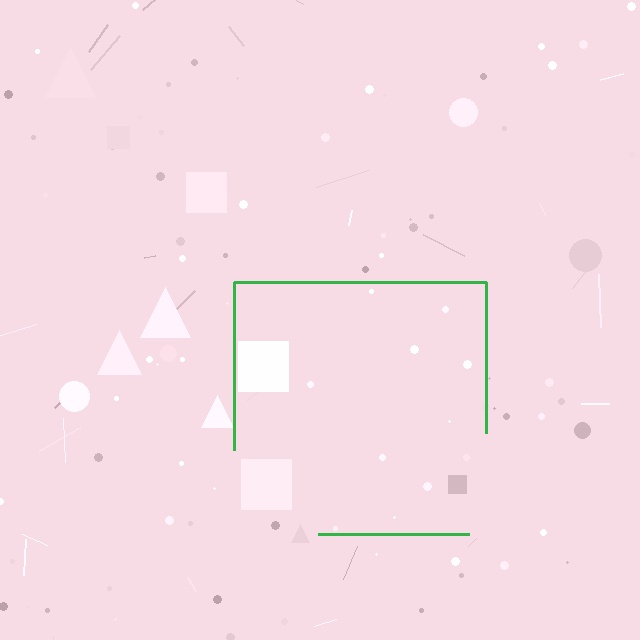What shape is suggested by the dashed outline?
The dashed outline suggests a square.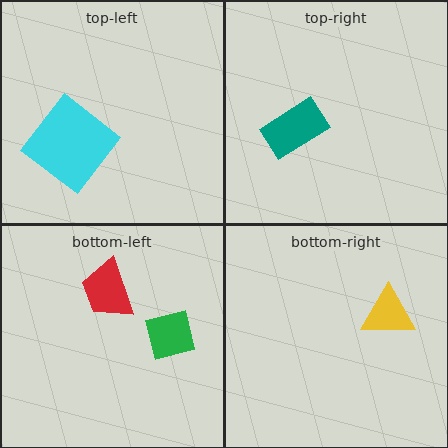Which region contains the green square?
The bottom-left region.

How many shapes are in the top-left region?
1.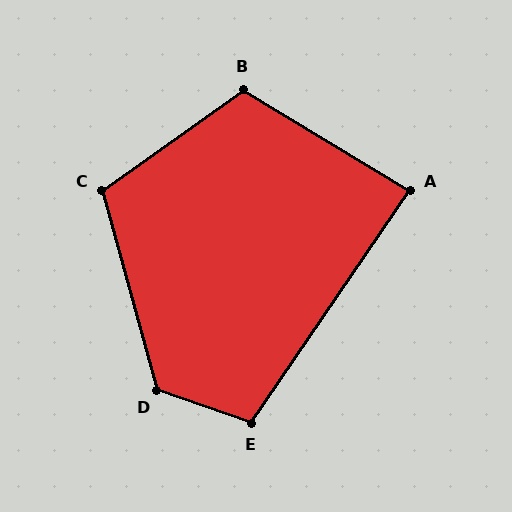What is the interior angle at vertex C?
Approximately 110 degrees (obtuse).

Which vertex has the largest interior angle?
D, at approximately 124 degrees.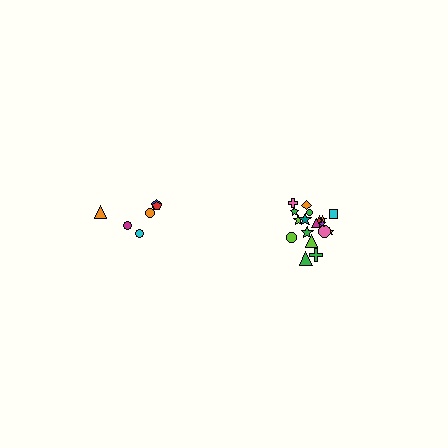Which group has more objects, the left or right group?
The right group.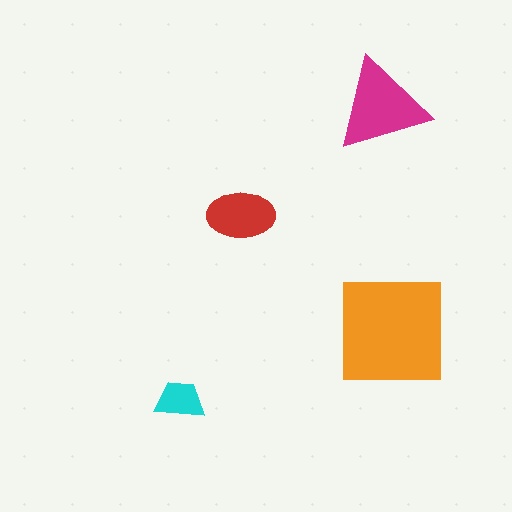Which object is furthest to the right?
The orange square is rightmost.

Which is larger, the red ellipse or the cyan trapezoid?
The red ellipse.